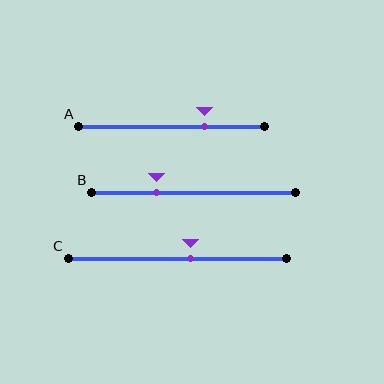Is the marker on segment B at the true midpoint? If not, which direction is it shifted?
No, the marker on segment B is shifted to the left by about 18% of the segment length.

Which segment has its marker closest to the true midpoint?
Segment C has its marker closest to the true midpoint.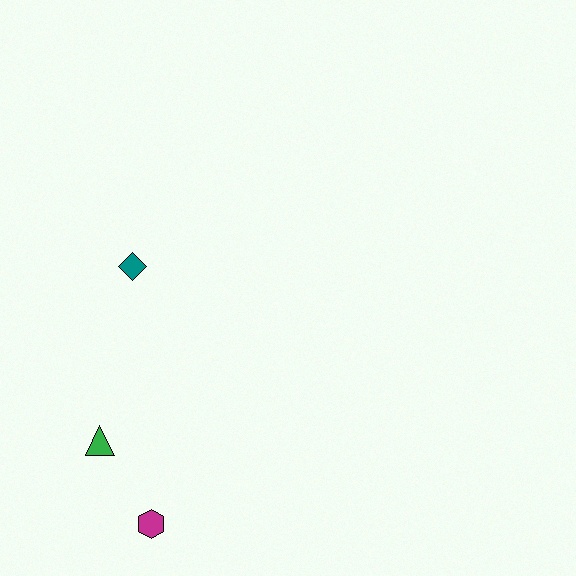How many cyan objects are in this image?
There are no cyan objects.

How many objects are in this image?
There are 3 objects.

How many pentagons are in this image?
There are no pentagons.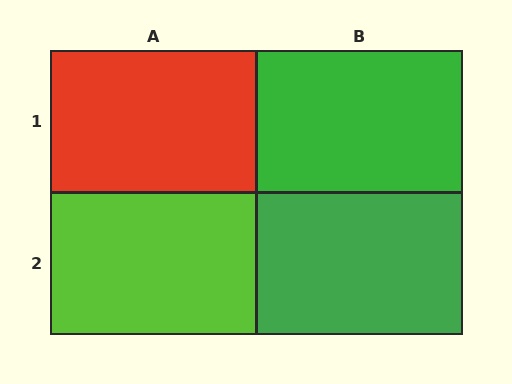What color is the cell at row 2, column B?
Green.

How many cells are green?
2 cells are green.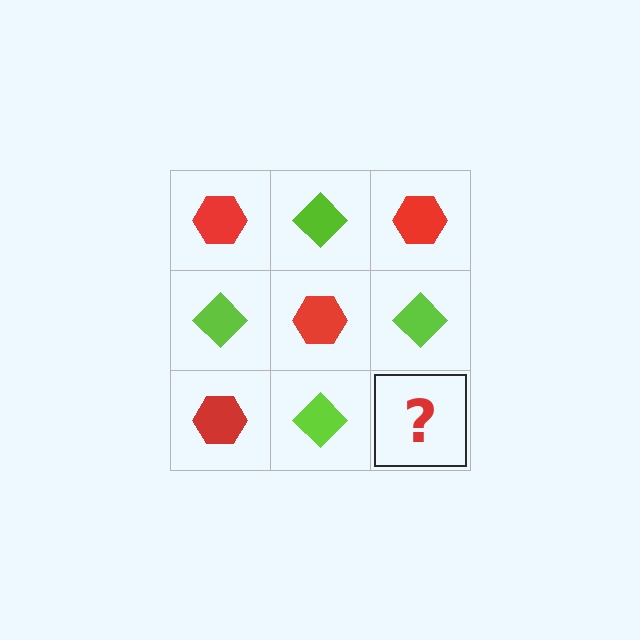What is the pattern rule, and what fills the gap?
The rule is that it alternates red hexagon and lime diamond in a checkerboard pattern. The gap should be filled with a red hexagon.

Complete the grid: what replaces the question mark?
The question mark should be replaced with a red hexagon.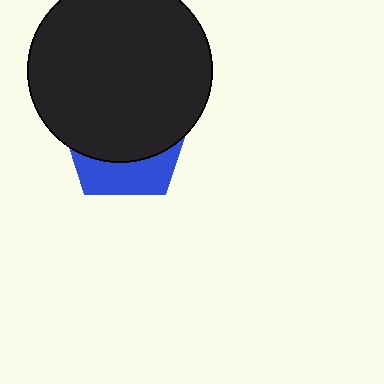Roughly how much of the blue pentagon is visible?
A small part of it is visible (roughly 31%).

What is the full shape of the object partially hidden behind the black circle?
The partially hidden object is a blue pentagon.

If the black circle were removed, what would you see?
You would see the complete blue pentagon.